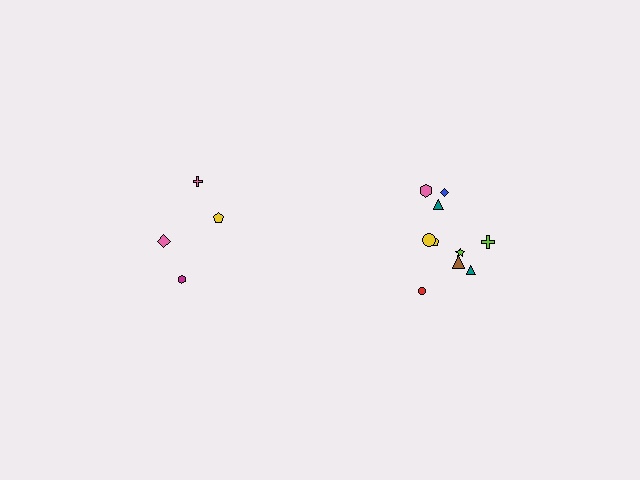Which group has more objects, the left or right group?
The right group.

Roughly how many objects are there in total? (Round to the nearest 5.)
Roughly 15 objects in total.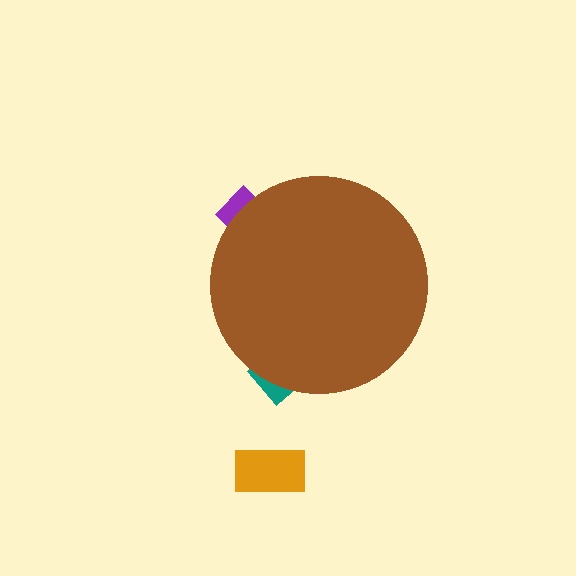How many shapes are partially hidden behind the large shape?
2 shapes are partially hidden.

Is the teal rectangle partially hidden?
Yes, the teal rectangle is partially hidden behind the brown circle.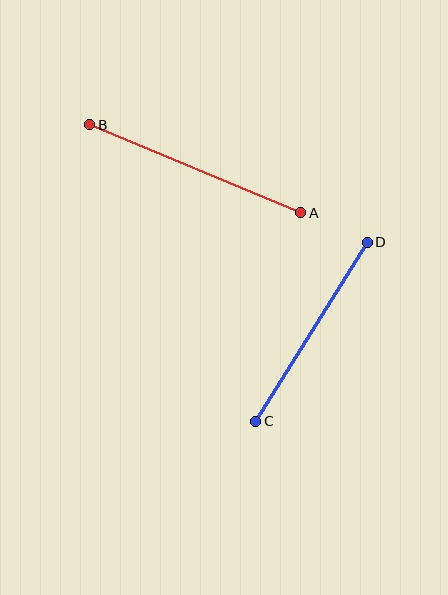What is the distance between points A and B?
The distance is approximately 229 pixels.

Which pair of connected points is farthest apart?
Points A and B are farthest apart.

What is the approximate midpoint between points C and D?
The midpoint is at approximately (311, 332) pixels.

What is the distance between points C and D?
The distance is approximately 211 pixels.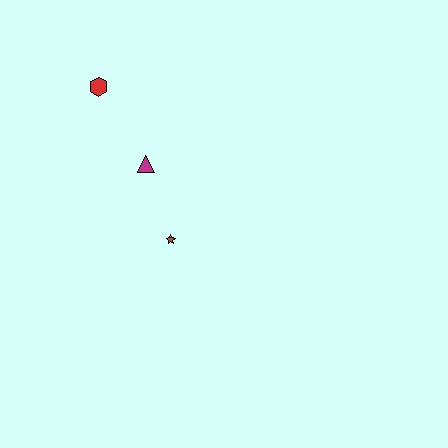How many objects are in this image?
There are 3 objects.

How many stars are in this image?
There is 1 star.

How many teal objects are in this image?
There are no teal objects.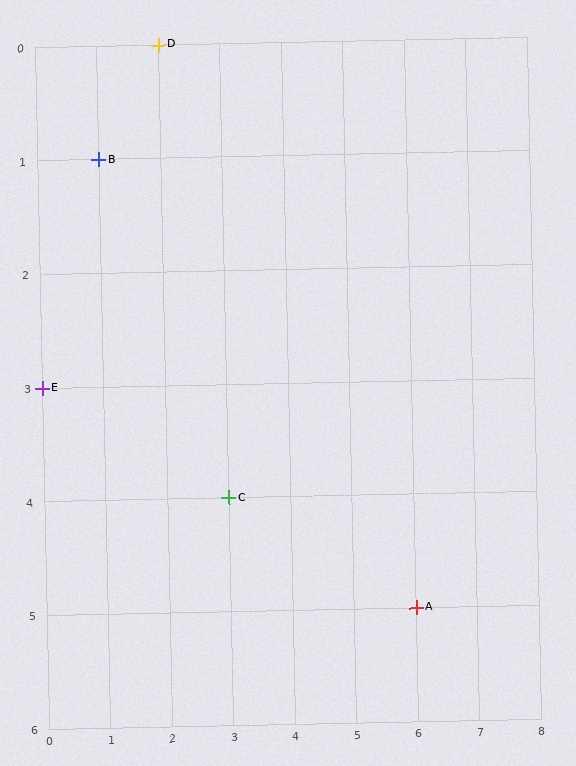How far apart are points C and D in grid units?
Points C and D are 1 column and 4 rows apart (about 4.1 grid units diagonally).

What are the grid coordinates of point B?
Point B is at grid coordinates (1, 1).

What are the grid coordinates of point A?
Point A is at grid coordinates (6, 5).